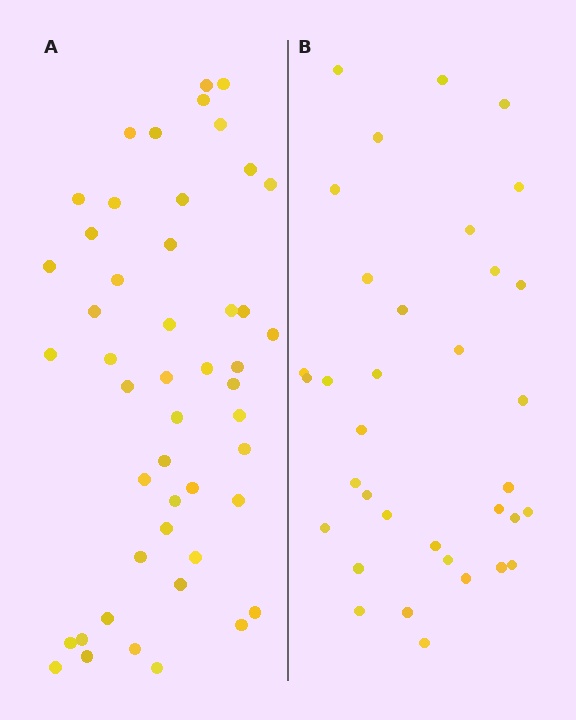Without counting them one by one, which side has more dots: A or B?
Region A (the left region) has more dots.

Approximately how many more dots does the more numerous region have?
Region A has approximately 15 more dots than region B.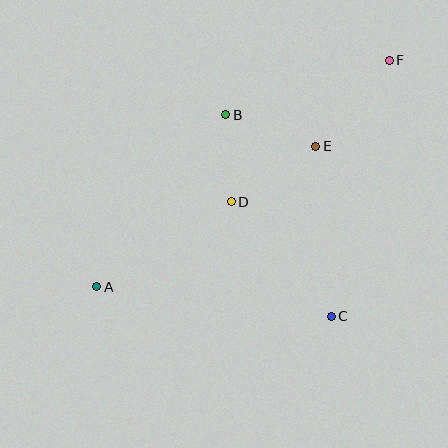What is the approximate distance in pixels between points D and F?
The distance between D and F is approximately 212 pixels.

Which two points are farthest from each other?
Points A and F are farthest from each other.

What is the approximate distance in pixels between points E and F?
The distance between E and F is approximately 113 pixels.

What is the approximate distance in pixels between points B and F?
The distance between B and F is approximately 173 pixels.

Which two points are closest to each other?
Points B and D are closest to each other.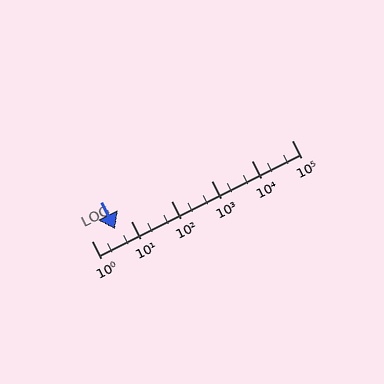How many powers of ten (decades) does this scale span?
The scale spans 5 decades, from 1 to 100000.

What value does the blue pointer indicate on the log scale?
The pointer indicates approximately 4.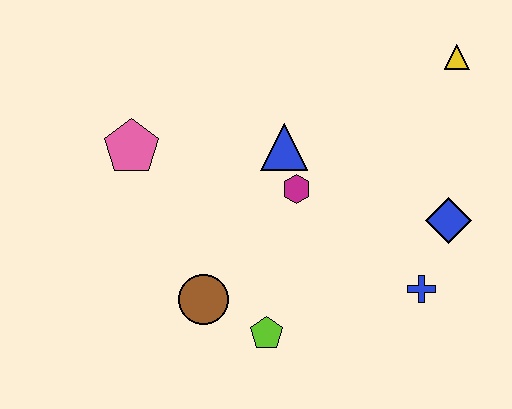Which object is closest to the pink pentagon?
The blue triangle is closest to the pink pentagon.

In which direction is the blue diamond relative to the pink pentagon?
The blue diamond is to the right of the pink pentagon.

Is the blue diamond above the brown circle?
Yes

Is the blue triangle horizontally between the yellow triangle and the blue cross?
No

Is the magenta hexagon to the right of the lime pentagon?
Yes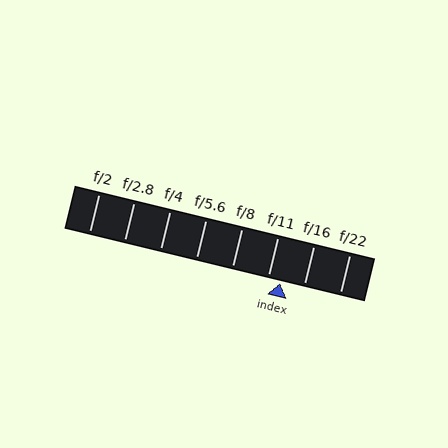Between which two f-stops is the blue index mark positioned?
The index mark is between f/11 and f/16.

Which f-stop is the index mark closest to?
The index mark is closest to f/11.